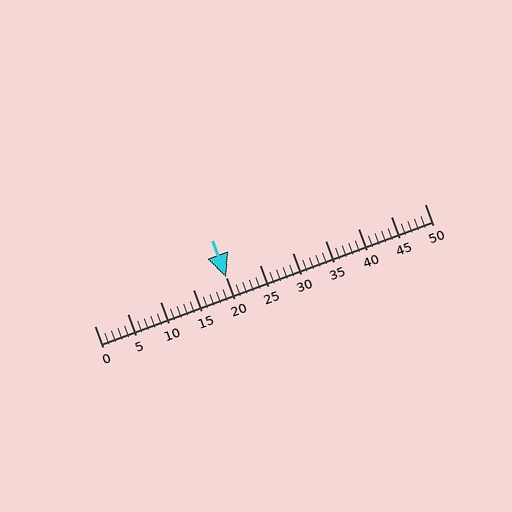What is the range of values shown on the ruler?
The ruler shows values from 0 to 50.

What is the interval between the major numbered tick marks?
The major tick marks are spaced 5 units apart.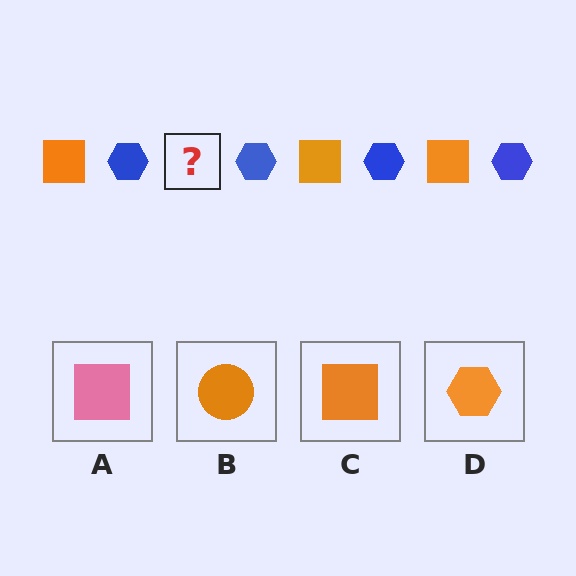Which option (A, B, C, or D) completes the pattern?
C.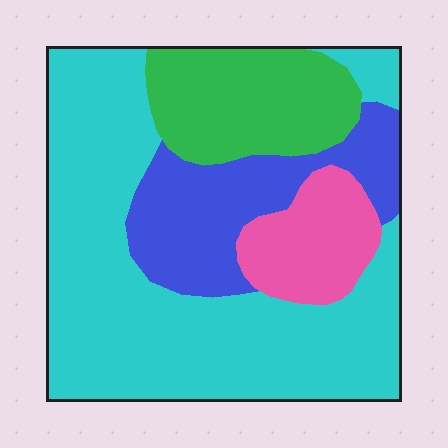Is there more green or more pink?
Green.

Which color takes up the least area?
Pink, at roughly 10%.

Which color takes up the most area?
Cyan, at roughly 55%.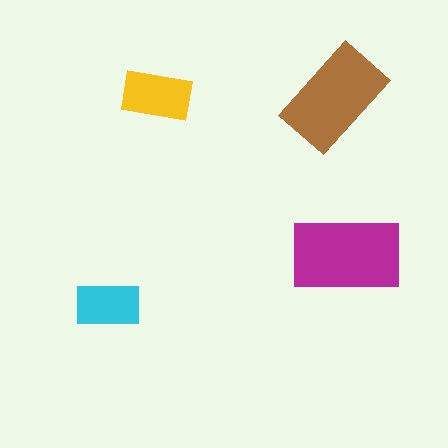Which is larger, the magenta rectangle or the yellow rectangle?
The magenta one.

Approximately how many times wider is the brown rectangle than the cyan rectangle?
About 1.5 times wider.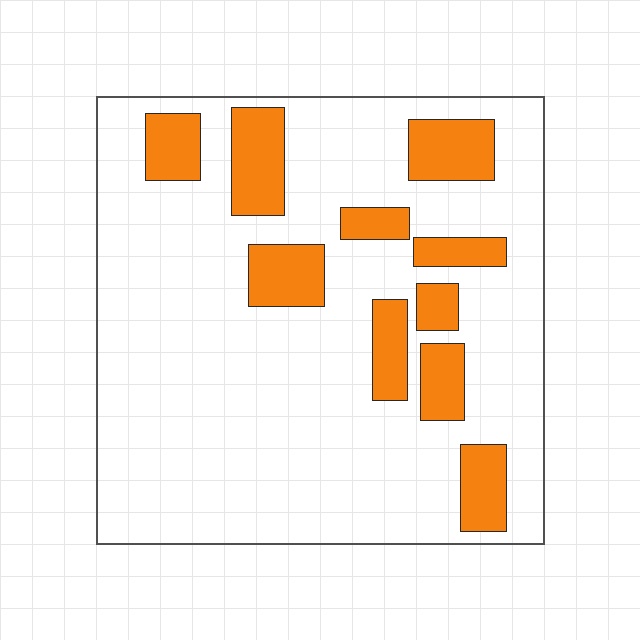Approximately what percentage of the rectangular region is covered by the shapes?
Approximately 20%.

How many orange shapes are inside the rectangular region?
10.